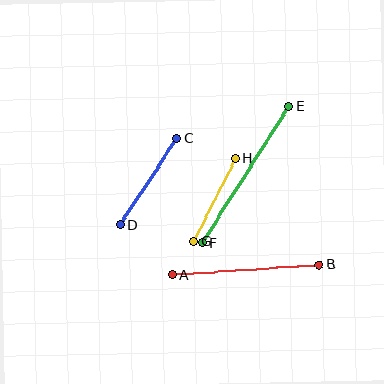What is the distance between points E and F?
The distance is approximately 162 pixels.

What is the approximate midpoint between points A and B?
The midpoint is at approximately (246, 270) pixels.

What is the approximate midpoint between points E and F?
The midpoint is at approximately (246, 175) pixels.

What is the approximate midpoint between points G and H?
The midpoint is at approximately (214, 200) pixels.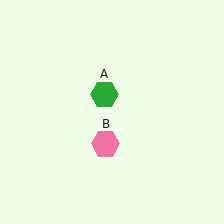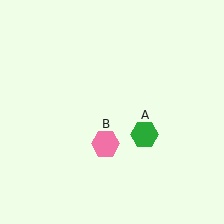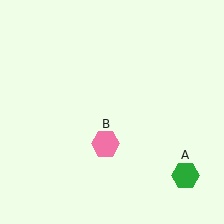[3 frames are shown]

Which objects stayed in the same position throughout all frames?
Pink hexagon (object B) remained stationary.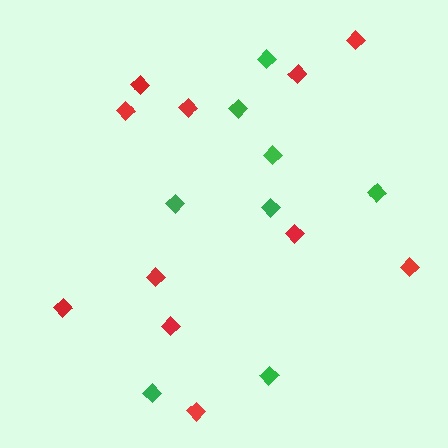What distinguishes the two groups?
There are 2 groups: one group of red diamonds (11) and one group of green diamonds (8).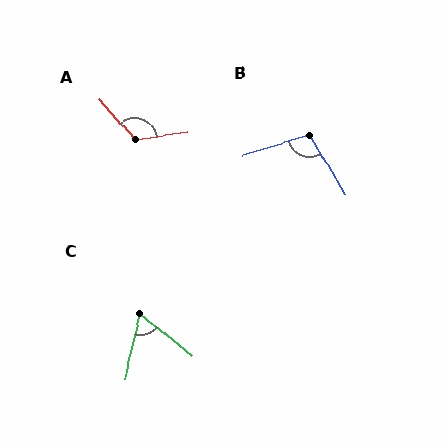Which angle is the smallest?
C, at approximately 64 degrees.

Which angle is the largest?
A, at approximately 124 degrees.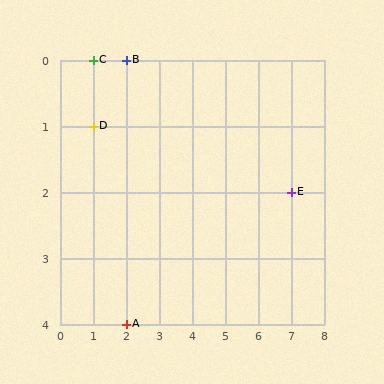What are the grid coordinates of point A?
Point A is at grid coordinates (2, 4).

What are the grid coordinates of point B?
Point B is at grid coordinates (2, 0).